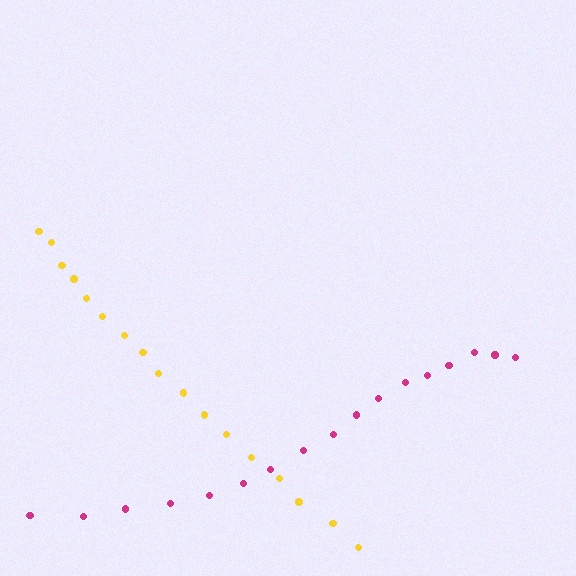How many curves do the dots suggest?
There are 2 distinct paths.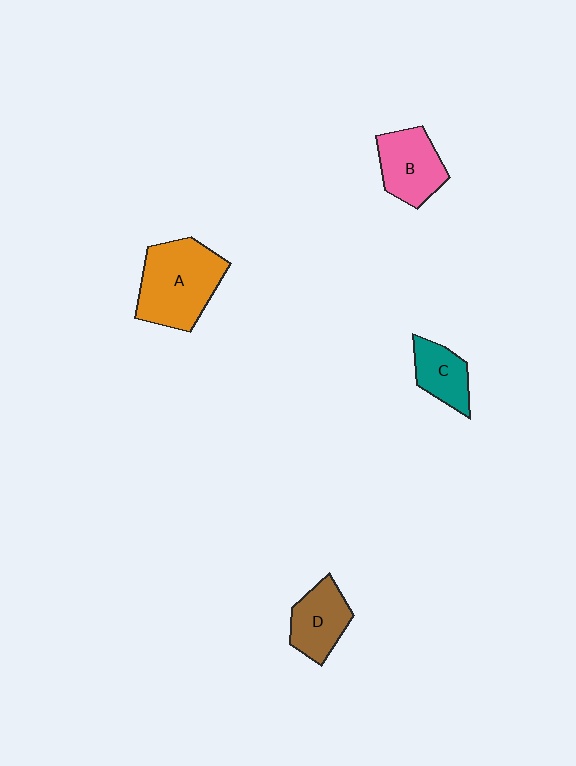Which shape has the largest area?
Shape A (orange).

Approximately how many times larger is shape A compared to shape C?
Approximately 2.1 times.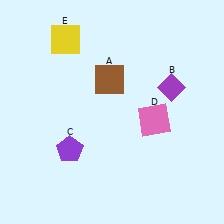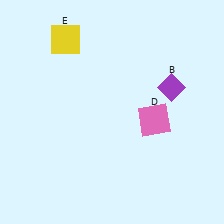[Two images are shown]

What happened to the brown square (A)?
The brown square (A) was removed in Image 2. It was in the top-left area of Image 1.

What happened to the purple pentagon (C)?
The purple pentagon (C) was removed in Image 2. It was in the bottom-left area of Image 1.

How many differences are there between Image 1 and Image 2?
There are 2 differences between the two images.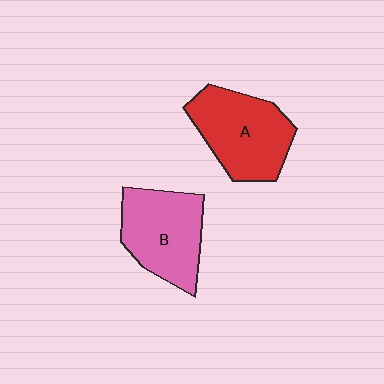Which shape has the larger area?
Shape A (red).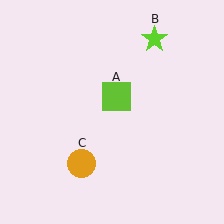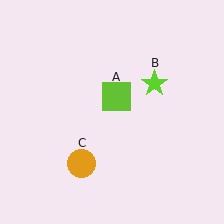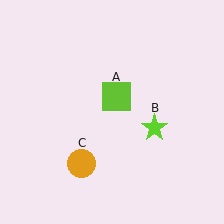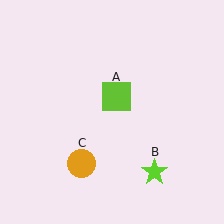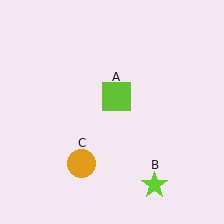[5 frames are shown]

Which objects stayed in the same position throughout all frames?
Lime square (object A) and orange circle (object C) remained stationary.